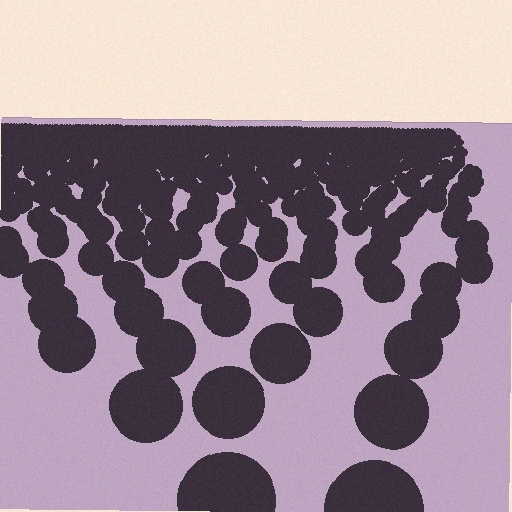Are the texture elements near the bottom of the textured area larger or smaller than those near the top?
Larger. Near the bottom, elements are closer to the viewer and appear at a bigger on-screen size.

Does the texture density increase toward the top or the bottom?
Density increases toward the top.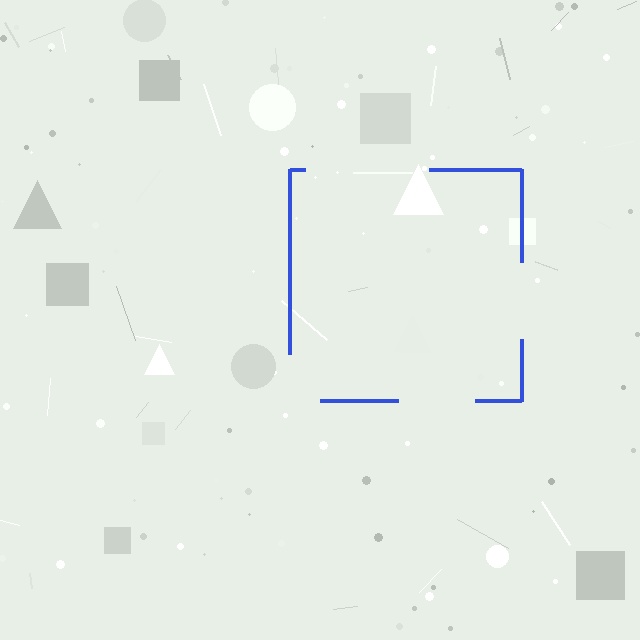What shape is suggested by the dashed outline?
The dashed outline suggests a square.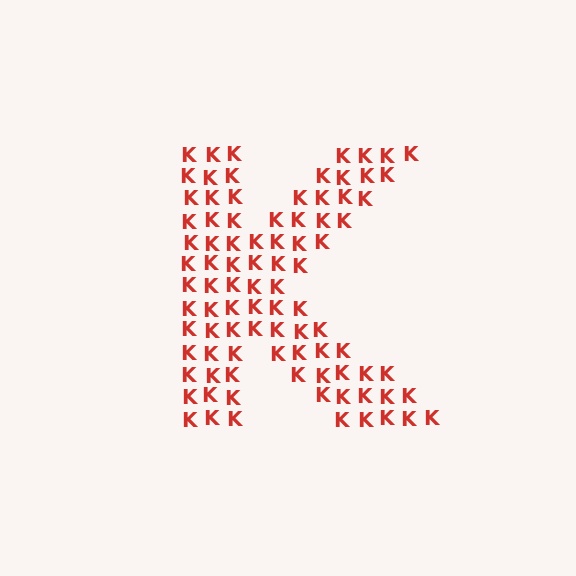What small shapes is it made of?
It is made of small letter K's.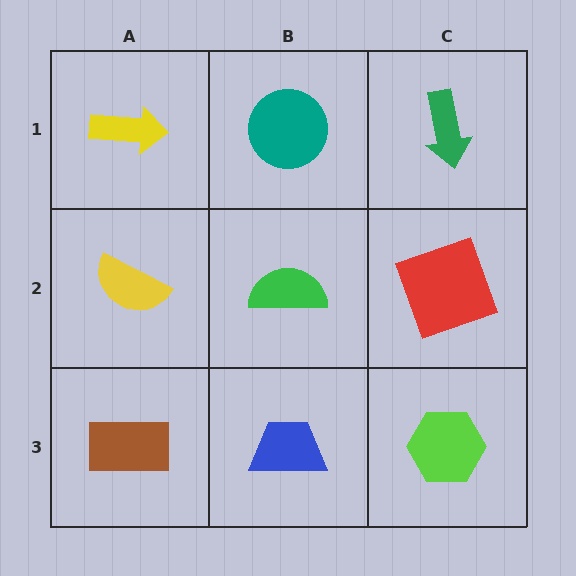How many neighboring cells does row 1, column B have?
3.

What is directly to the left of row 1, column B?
A yellow arrow.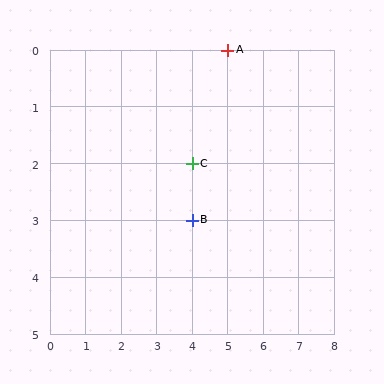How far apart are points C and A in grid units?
Points C and A are 1 column and 2 rows apart (about 2.2 grid units diagonally).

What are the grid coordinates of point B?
Point B is at grid coordinates (4, 3).